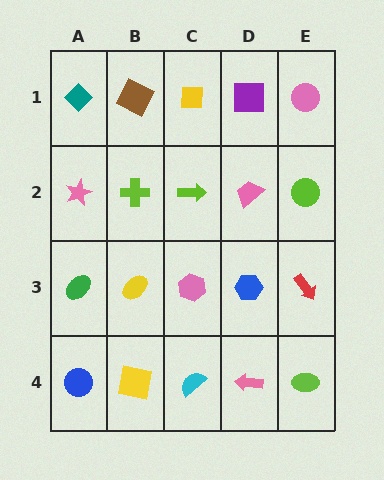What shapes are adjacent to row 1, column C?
A lime arrow (row 2, column C), a brown square (row 1, column B), a purple square (row 1, column D).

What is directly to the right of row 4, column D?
A lime ellipse.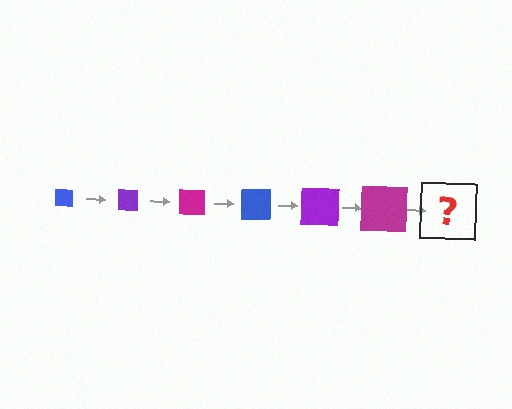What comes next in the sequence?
The next element should be a blue square, larger than the previous one.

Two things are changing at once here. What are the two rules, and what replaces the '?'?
The two rules are that the square grows larger each step and the color cycles through blue, purple, and magenta. The '?' should be a blue square, larger than the previous one.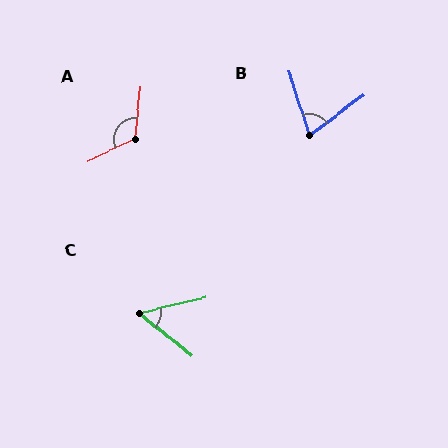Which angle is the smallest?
C, at approximately 53 degrees.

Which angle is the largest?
A, at approximately 121 degrees.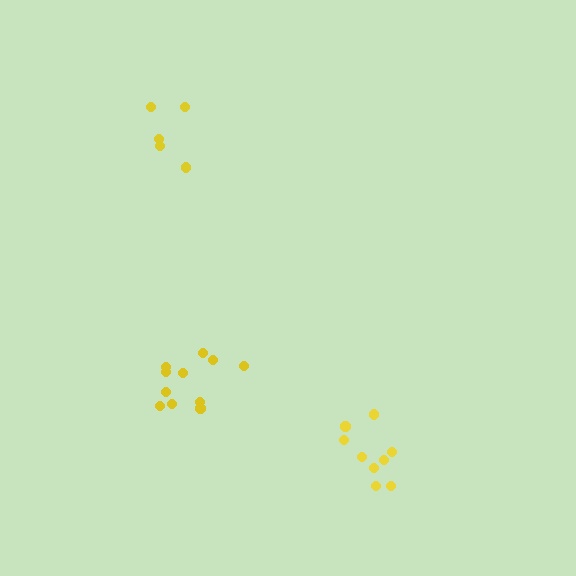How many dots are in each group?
Group 1: 9 dots, Group 2: 11 dots, Group 3: 5 dots (25 total).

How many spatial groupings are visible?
There are 3 spatial groupings.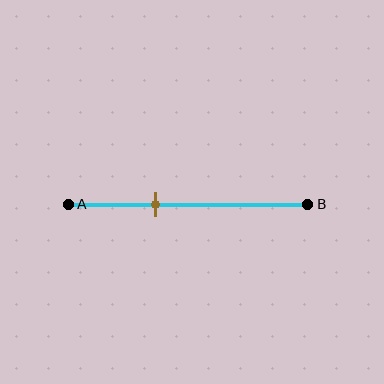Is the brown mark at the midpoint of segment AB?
No, the mark is at about 35% from A, not at the 50% midpoint.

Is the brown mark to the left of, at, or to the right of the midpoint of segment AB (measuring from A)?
The brown mark is to the left of the midpoint of segment AB.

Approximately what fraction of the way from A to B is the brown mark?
The brown mark is approximately 35% of the way from A to B.